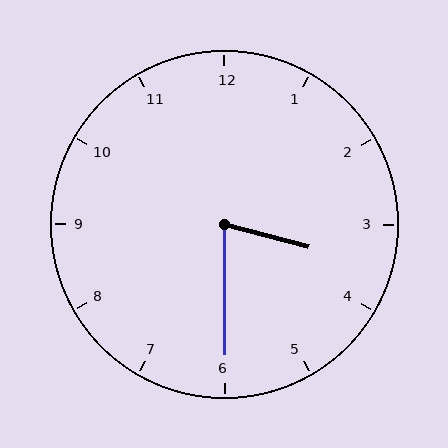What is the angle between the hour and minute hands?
Approximately 75 degrees.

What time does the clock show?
3:30.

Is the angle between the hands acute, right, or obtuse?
It is acute.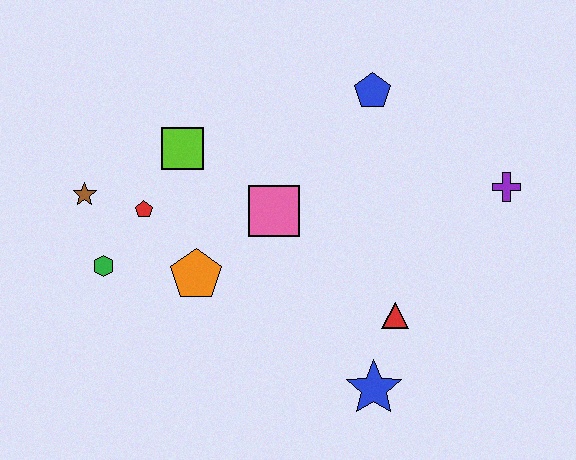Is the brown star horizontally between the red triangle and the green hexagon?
No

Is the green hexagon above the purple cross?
No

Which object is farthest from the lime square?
The purple cross is farthest from the lime square.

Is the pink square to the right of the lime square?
Yes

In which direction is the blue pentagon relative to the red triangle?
The blue pentagon is above the red triangle.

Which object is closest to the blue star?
The red triangle is closest to the blue star.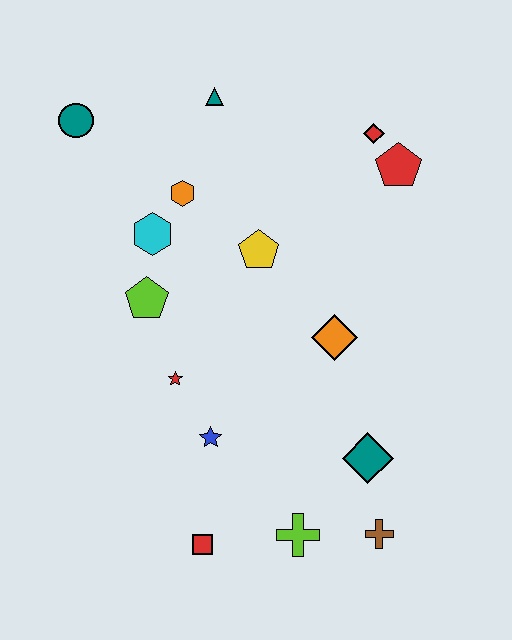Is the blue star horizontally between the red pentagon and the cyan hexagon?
Yes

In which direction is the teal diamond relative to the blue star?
The teal diamond is to the right of the blue star.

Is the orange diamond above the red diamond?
No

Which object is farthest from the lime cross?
The teal circle is farthest from the lime cross.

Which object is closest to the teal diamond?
The brown cross is closest to the teal diamond.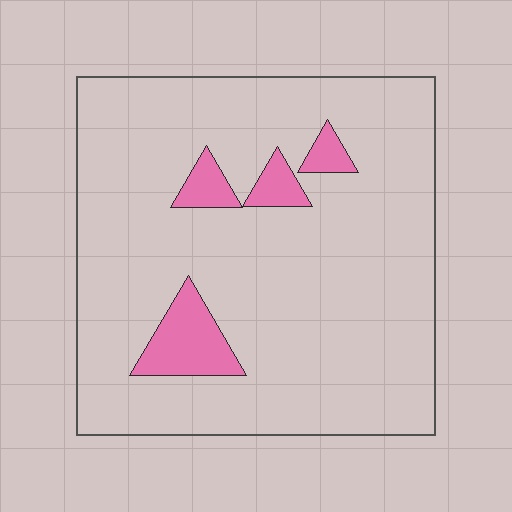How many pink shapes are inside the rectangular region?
4.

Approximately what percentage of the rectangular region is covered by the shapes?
Approximately 10%.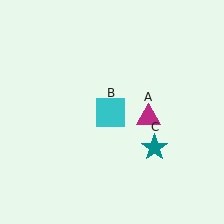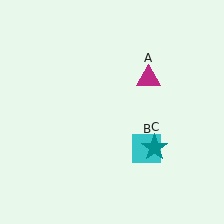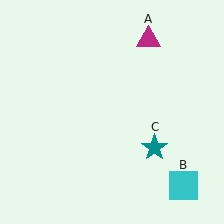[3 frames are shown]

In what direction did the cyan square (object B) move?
The cyan square (object B) moved down and to the right.